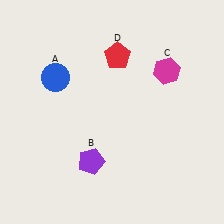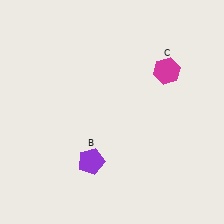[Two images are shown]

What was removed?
The blue circle (A), the red pentagon (D) were removed in Image 2.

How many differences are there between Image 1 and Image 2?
There are 2 differences between the two images.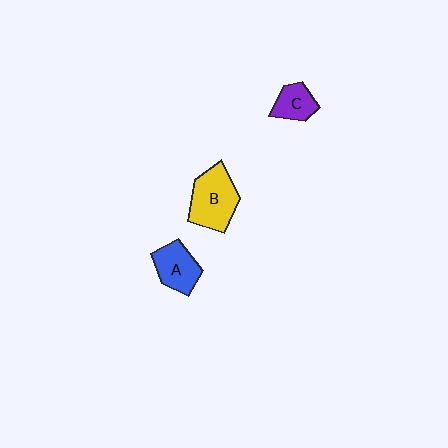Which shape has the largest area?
Shape B (yellow).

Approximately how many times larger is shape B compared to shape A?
Approximately 1.4 times.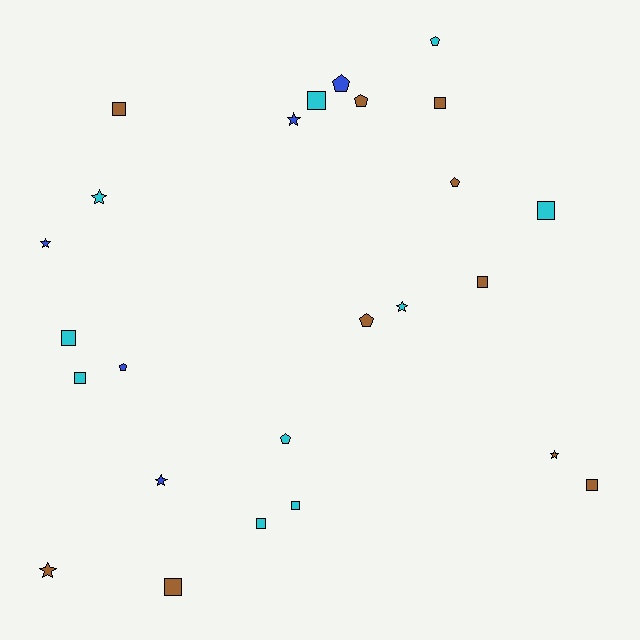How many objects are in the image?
There are 25 objects.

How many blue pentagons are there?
There are 2 blue pentagons.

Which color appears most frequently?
Cyan, with 10 objects.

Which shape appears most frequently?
Square, with 11 objects.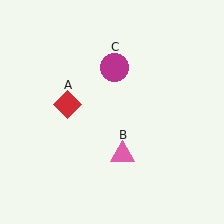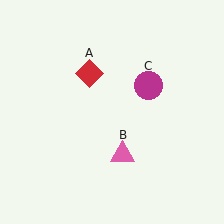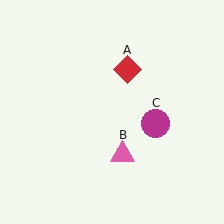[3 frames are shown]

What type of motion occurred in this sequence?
The red diamond (object A), magenta circle (object C) rotated clockwise around the center of the scene.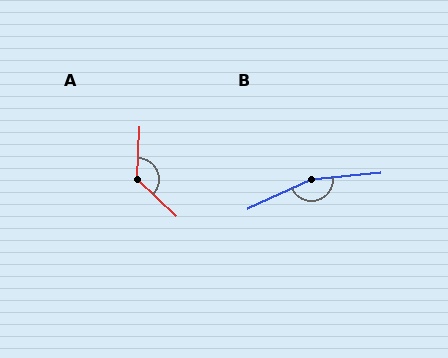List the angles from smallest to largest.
A (131°), B (160°).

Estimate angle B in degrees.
Approximately 160 degrees.